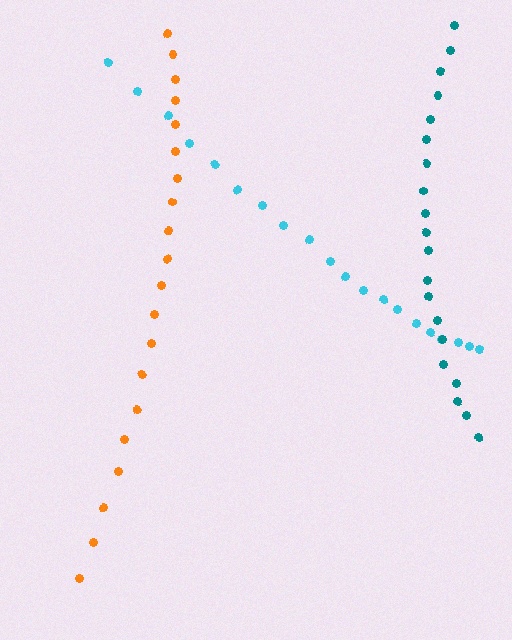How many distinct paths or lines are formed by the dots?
There are 3 distinct paths.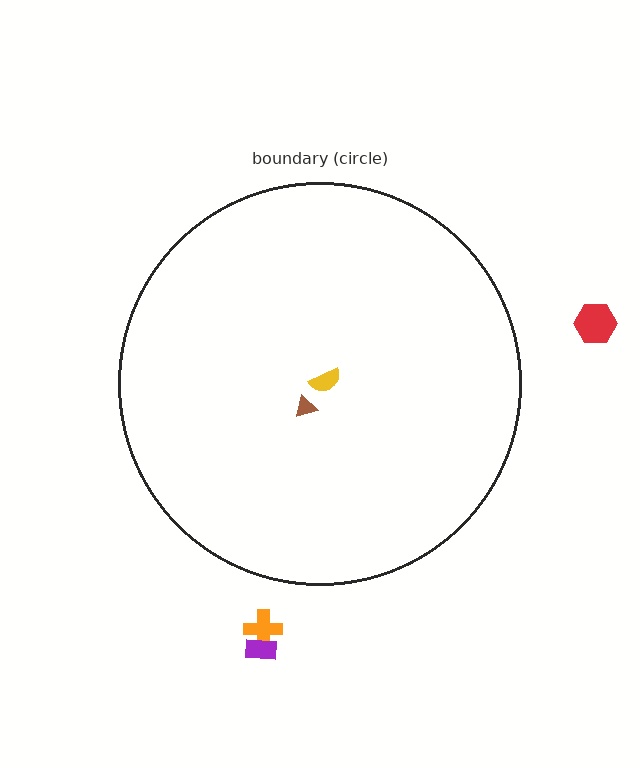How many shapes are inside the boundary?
2 inside, 3 outside.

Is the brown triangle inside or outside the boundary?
Inside.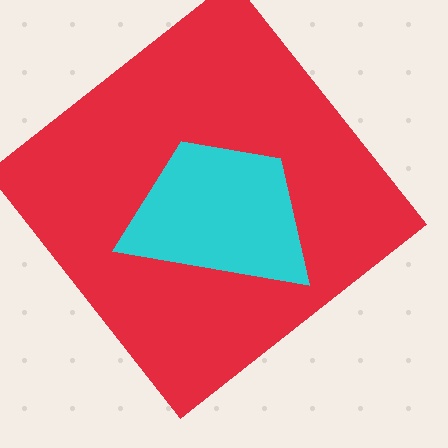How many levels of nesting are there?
2.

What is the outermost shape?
The red diamond.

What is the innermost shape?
The cyan trapezoid.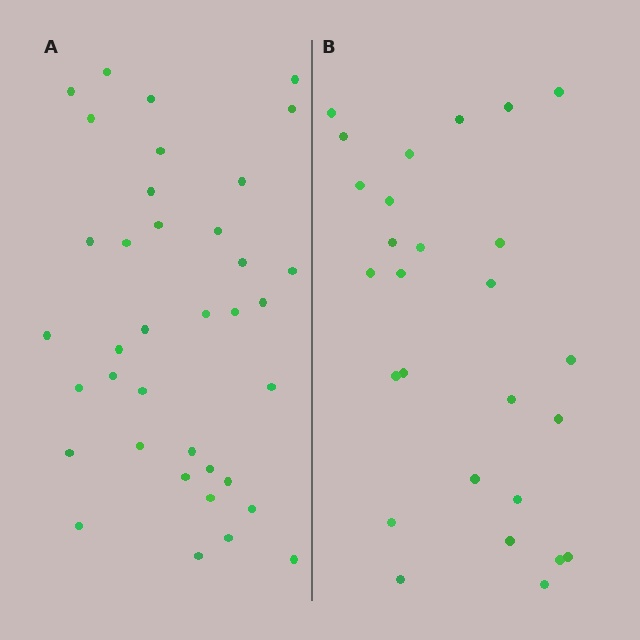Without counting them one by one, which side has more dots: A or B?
Region A (the left region) has more dots.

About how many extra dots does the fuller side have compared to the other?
Region A has roughly 10 or so more dots than region B.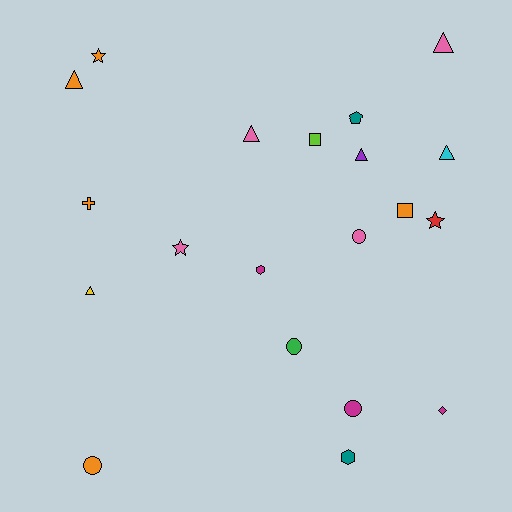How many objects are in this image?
There are 20 objects.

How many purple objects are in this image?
There is 1 purple object.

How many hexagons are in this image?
There are 2 hexagons.